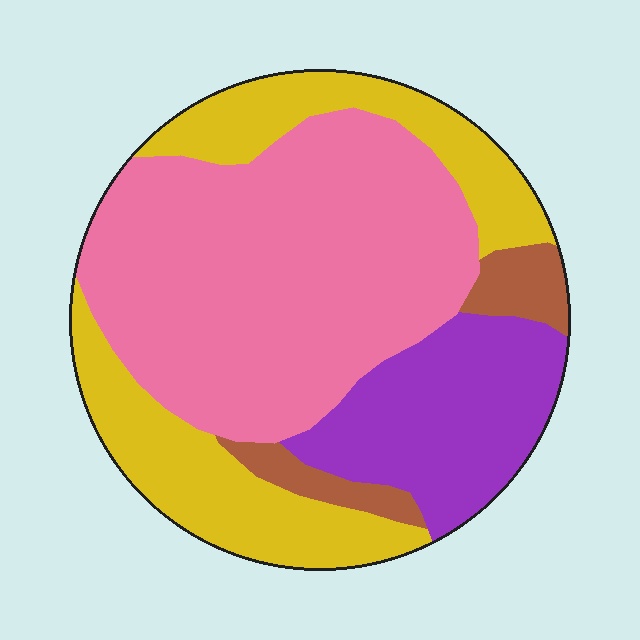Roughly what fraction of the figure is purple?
Purple takes up between a sixth and a third of the figure.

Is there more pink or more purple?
Pink.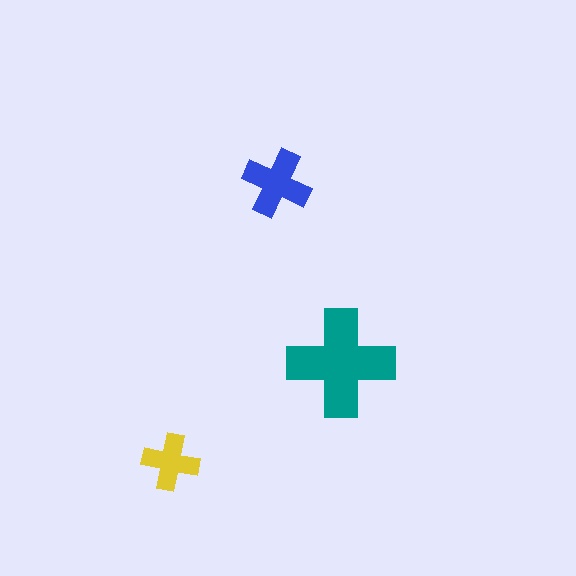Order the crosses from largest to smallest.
the teal one, the blue one, the yellow one.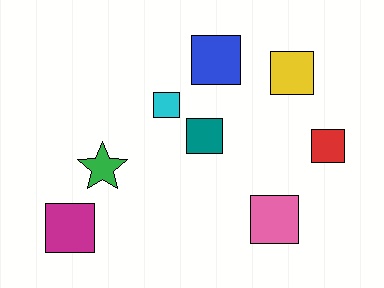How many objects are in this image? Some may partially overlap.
There are 8 objects.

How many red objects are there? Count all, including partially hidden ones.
There is 1 red object.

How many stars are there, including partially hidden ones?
There is 1 star.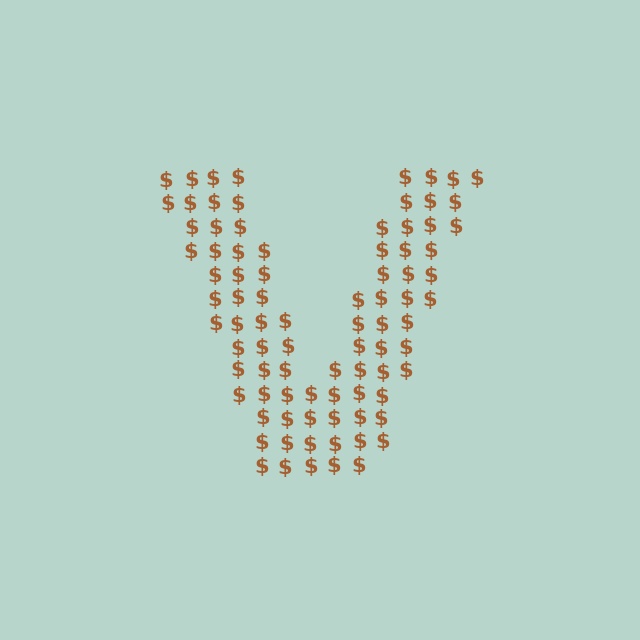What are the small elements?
The small elements are dollar signs.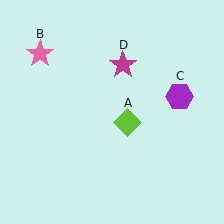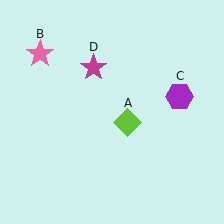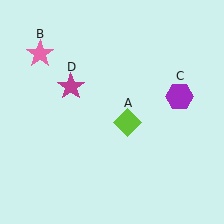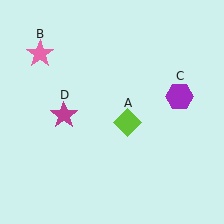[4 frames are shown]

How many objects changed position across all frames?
1 object changed position: magenta star (object D).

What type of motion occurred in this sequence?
The magenta star (object D) rotated counterclockwise around the center of the scene.